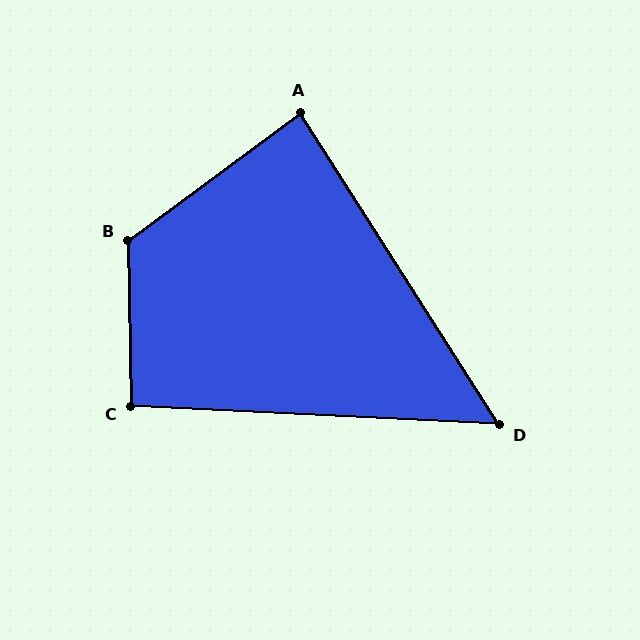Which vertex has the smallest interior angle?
D, at approximately 55 degrees.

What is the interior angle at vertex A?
Approximately 86 degrees (approximately right).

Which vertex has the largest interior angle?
B, at approximately 125 degrees.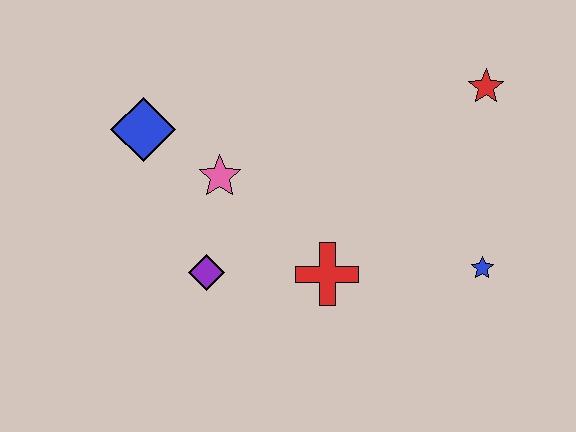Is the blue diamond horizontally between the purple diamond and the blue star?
No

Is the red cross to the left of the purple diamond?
No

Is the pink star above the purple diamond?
Yes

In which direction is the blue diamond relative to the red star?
The blue diamond is to the left of the red star.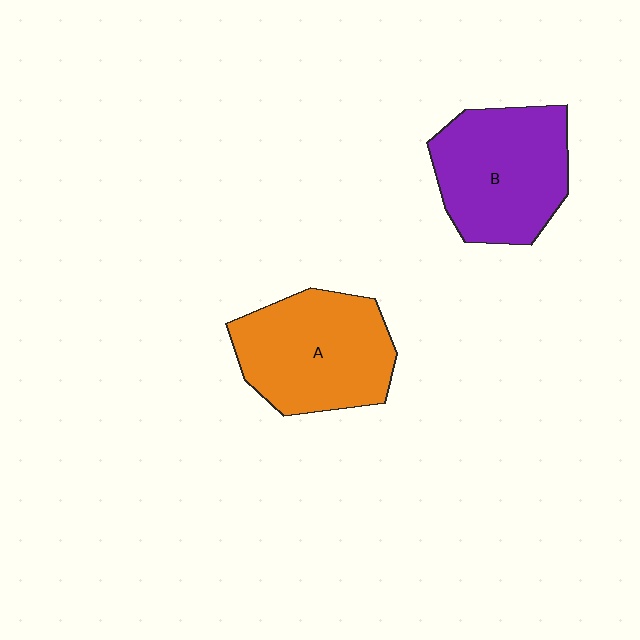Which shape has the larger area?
Shape A (orange).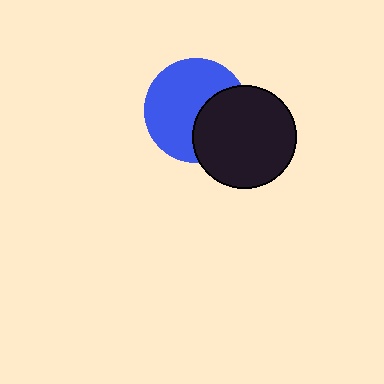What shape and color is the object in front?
The object in front is a black circle.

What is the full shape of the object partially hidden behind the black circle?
The partially hidden object is a blue circle.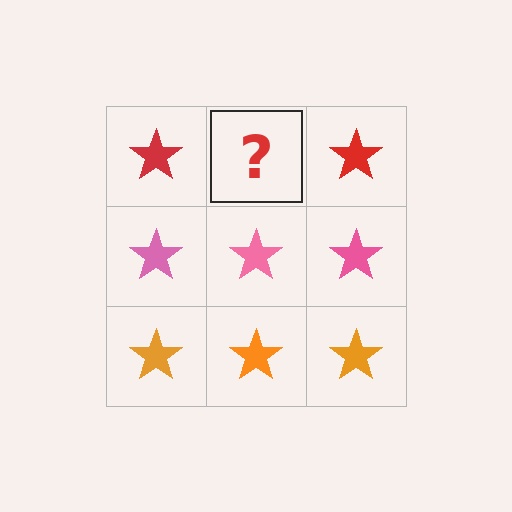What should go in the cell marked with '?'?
The missing cell should contain a red star.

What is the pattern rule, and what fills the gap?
The rule is that each row has a consistent color. The gap should be filled with a red star.